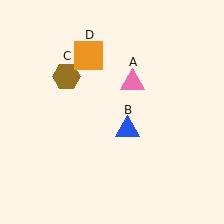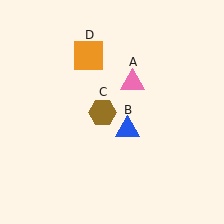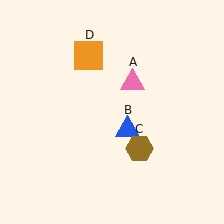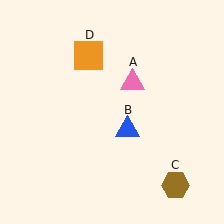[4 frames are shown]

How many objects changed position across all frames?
1 object changed position: brown hexagon (object C).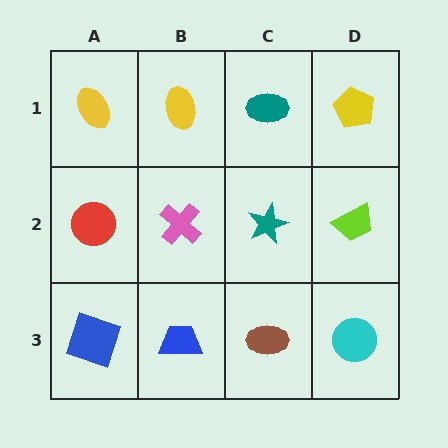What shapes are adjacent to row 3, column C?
A teal star (row 2, column C), a blue trapezoid (row 3, column B), a cyan circle (row 3, column D).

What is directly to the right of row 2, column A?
A pink cross.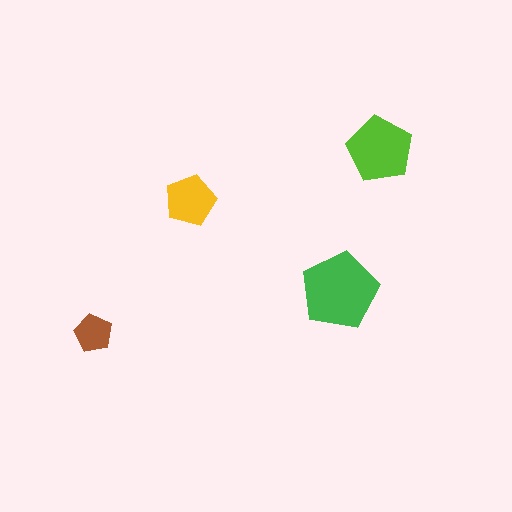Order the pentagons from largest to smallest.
the green one, the lime one, the yellow one, the brown one.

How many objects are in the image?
There are 4 objects in the image.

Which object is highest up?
The lime pentagon is topmost.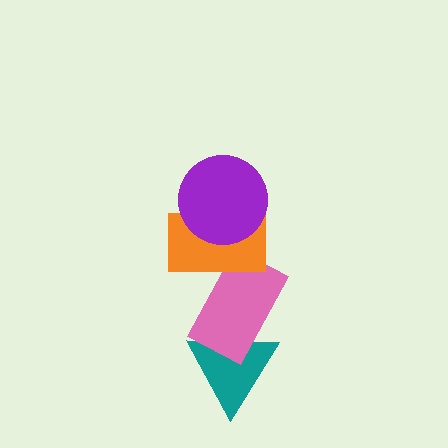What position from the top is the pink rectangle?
The pink rectangle is 3rd from the top.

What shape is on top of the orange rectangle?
The purple circle is on top of the orange rectangle.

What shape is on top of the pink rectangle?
The orange rectangle is on top of the pink rectangle.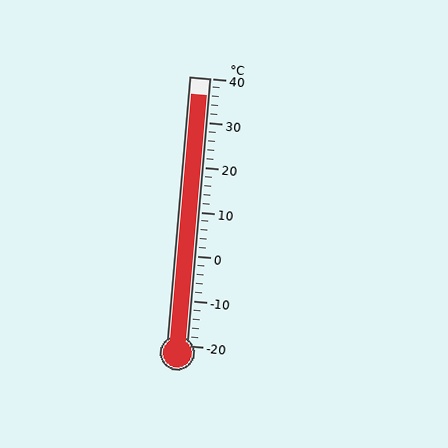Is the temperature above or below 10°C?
The temperature is above 10°C.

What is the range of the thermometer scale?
The thermometer scale ranges from -20°C to 40°C.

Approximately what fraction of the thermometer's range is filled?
The thermometer is filled to approximately 95% of its range.